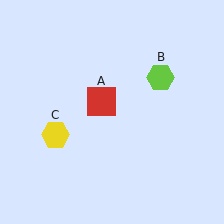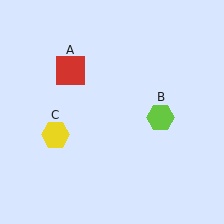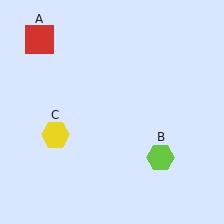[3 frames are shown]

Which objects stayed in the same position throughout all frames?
Yellow hexagon (object C) remained stationary.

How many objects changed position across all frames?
2 objects changed position: red square (object A), lime hexagon (object B).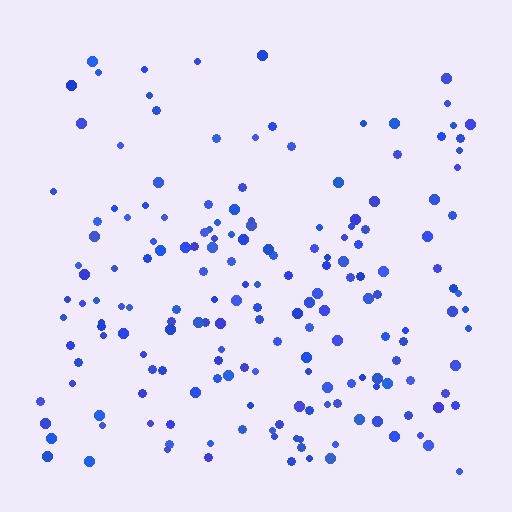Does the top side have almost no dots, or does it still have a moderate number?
Still a moderate number, just noticeably fewer than the bottom.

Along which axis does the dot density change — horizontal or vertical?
Vertical.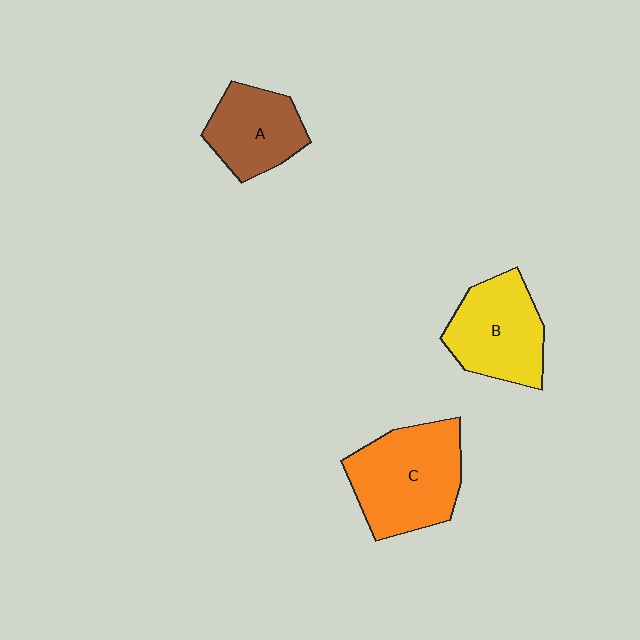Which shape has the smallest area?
Shape A (brown).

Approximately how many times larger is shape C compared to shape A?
Approximately 1.5 times.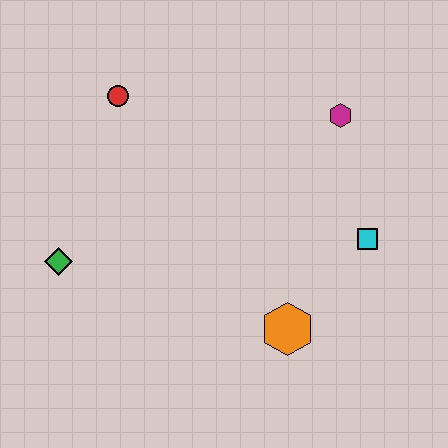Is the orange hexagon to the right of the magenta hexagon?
No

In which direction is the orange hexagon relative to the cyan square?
The orange hexagon is below the cyan square.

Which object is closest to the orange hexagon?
The cyan square is closest to the orange hexagon.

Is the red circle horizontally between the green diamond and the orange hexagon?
Yes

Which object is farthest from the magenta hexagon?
The green diamond is farthest from the magenta hexagon.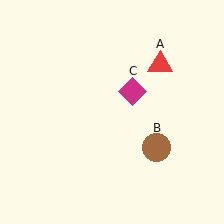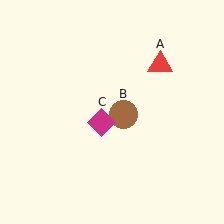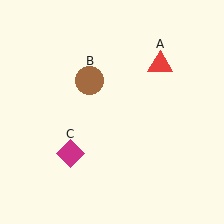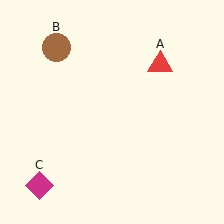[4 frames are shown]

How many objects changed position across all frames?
2 objects changed position: brown circle (object B), magenta diamond (object C).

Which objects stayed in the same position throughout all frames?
Red triangle (object A) remained stationary.